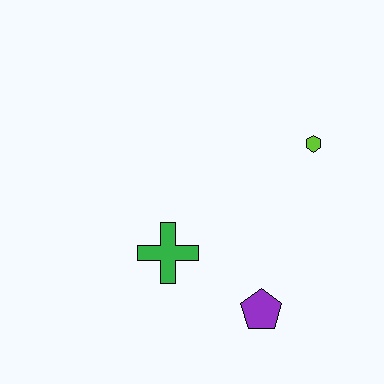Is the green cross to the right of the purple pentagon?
No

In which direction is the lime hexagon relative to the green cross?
The lime hexagon is to the right of the green cross.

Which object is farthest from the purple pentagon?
The lime hexagon is farthest from the purple pentagon.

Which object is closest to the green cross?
The purple pentagon is closest to the green cross.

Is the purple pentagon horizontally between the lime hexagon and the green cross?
Yes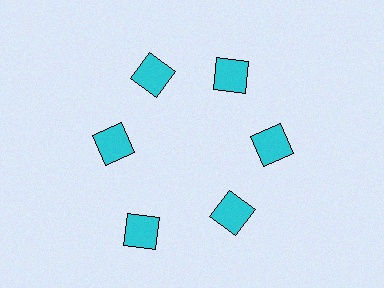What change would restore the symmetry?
The symmetry would be restored by moving it inward, back onto the ring so that all 6 squares sit at equal angles and equal distance from the center.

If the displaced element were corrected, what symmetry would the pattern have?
It would have 6-fold rotational symmetry — the pattern would map onto itself every 60 degrees.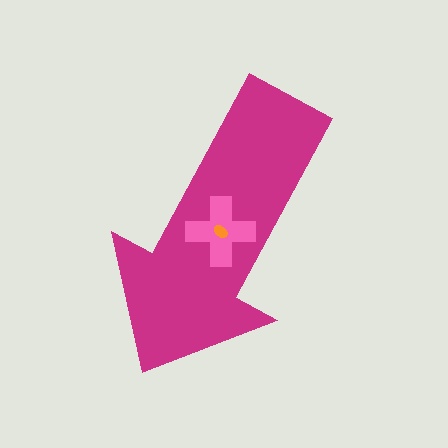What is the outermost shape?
The magenta arrow.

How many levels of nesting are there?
3.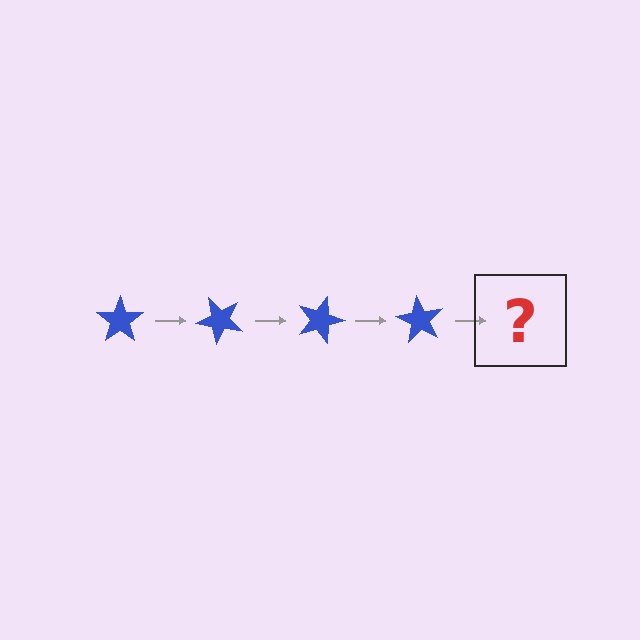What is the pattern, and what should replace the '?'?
The pattern is that the star rotates 45 degrees each step. The '?' should be a blue star rotated 180 degrees.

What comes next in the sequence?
The next element should be a blue star rotated 180 degrees.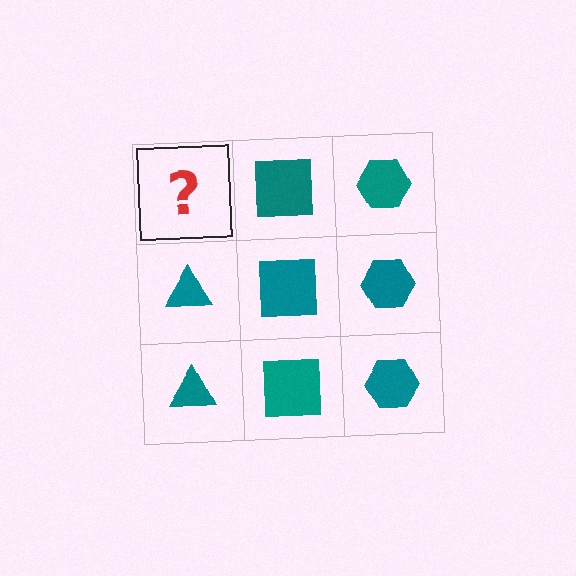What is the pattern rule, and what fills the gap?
The rule is that each column has a consistent shape. The gap should be filled with a teal triangle.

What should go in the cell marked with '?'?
The missing cell should contain a teal triangle.